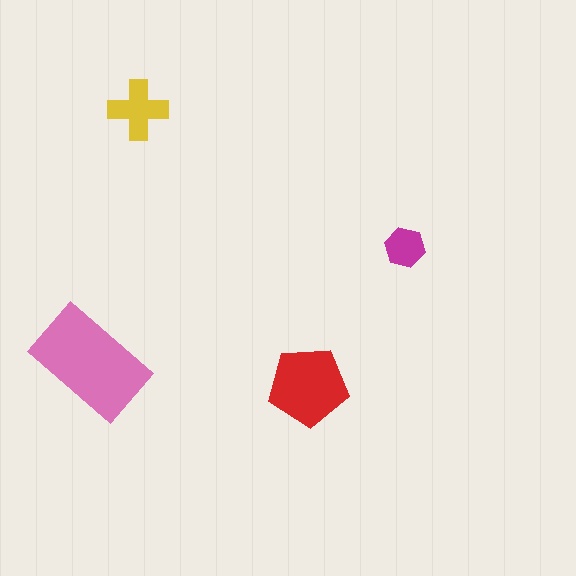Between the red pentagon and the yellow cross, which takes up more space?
The red pentagon.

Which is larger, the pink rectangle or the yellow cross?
The pink rectangle.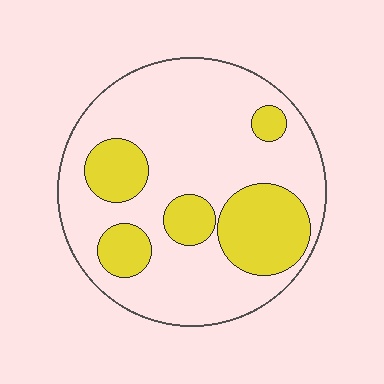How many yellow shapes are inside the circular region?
5.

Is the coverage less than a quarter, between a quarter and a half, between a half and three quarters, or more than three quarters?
Between a quarter and a half.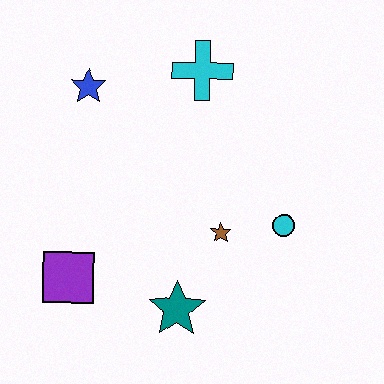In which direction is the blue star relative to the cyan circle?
The blue star is to the left of the cyan circle.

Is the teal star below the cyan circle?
Yes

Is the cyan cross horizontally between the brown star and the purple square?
Yes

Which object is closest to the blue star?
The cyan cross is closest to the blue star.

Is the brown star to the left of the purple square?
No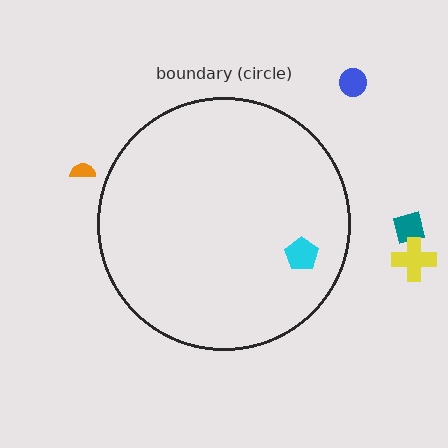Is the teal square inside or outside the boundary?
Outside.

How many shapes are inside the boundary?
1 inside, 4 outside.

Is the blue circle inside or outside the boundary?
Outside.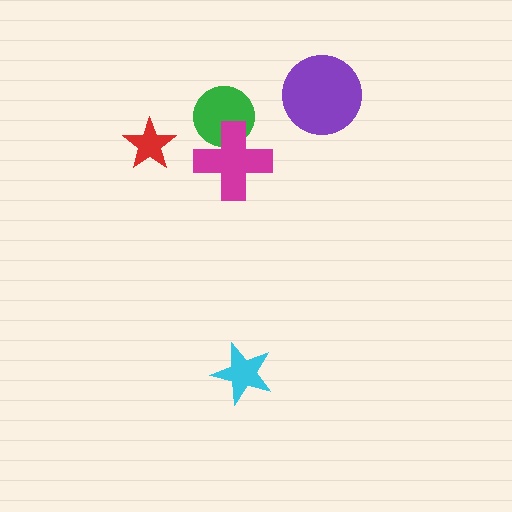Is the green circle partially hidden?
Yes, it is partially covered by another shape.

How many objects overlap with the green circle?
1 object overlaps with the green circle.